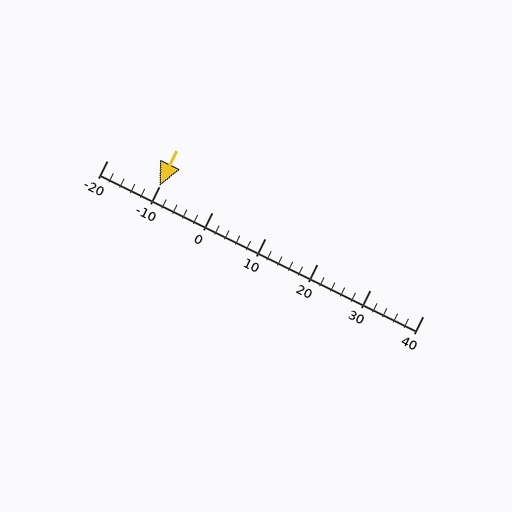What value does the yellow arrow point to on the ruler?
The yellow arrow points to approximately -10.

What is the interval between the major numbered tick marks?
The major tick marks are spaced 10 units apart.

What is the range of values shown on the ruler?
The ruler shows values from -20 to 40.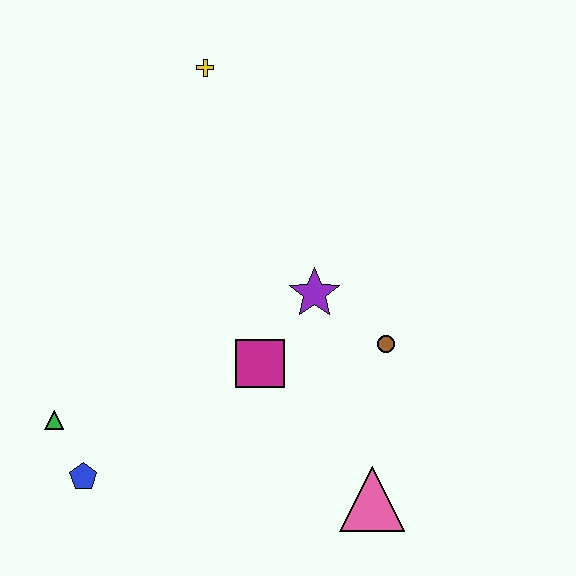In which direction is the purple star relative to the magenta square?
The purple star is above the magenta square.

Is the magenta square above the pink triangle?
Yes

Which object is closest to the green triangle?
The blue pentagon is closest to the green triangle.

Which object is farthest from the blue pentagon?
The yellow cross is farthest from the blue pentagon.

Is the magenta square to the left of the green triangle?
No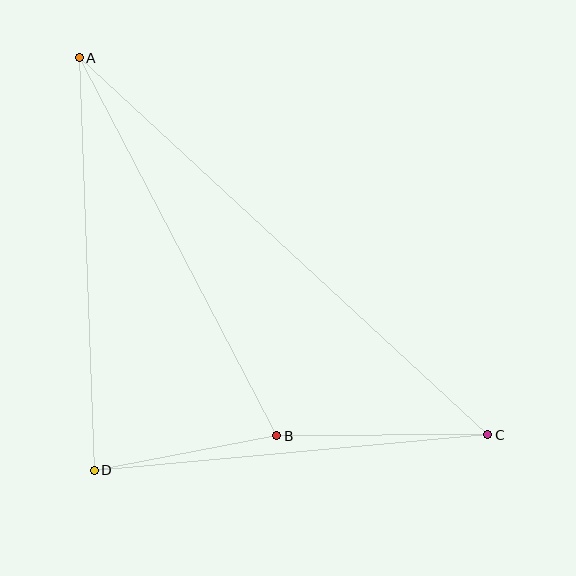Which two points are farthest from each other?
Points A and C are farthest from each other.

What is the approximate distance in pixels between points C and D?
The distance between C and D is approximately 395 pixels.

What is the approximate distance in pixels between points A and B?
The distance between A and B is approximately 427 pixels.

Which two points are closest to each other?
Points B and D are closest to each other.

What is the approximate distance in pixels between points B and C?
The distance between B and C is approximately 211 pixels.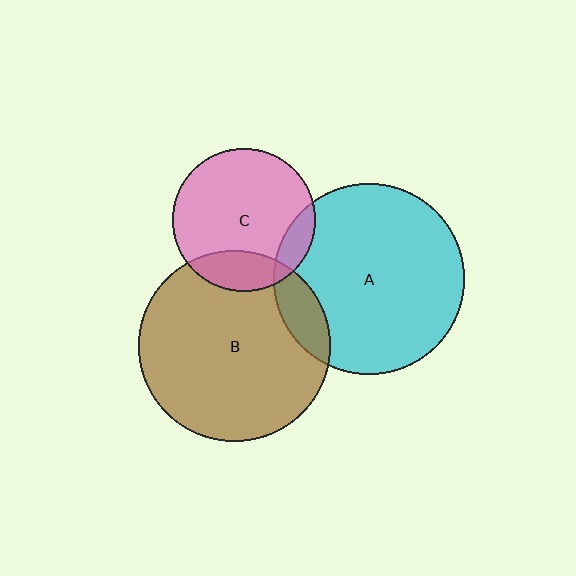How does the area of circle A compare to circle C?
Approximately 1.8 times.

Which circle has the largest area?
Circle B (brown).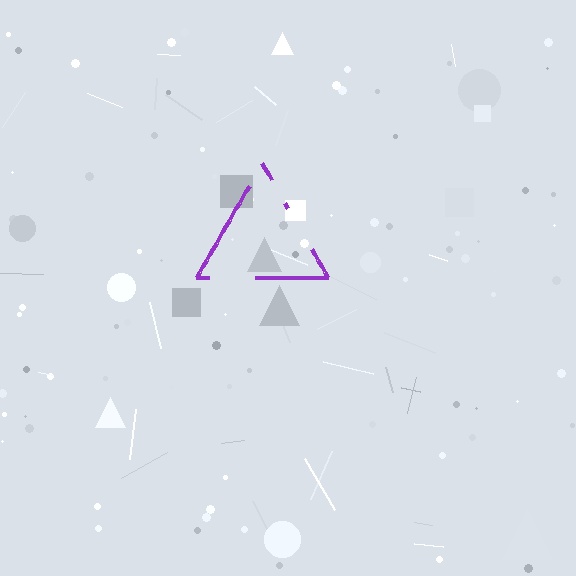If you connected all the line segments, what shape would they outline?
They would outline a triangle.